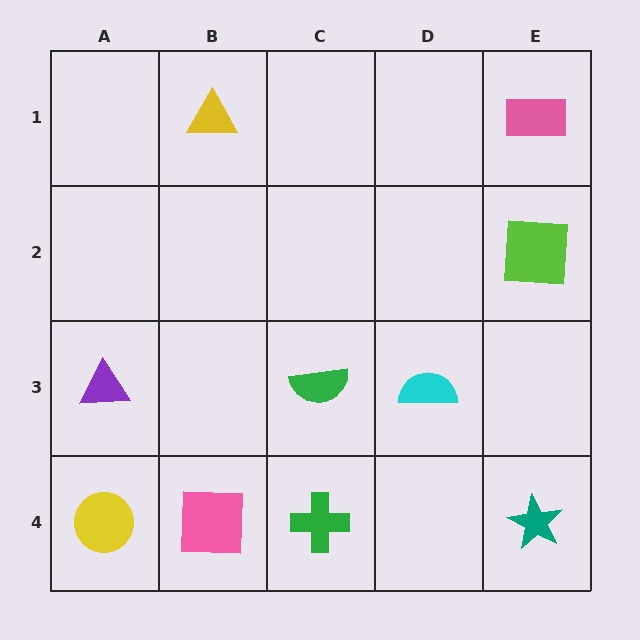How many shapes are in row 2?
1 shape.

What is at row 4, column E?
A teal star.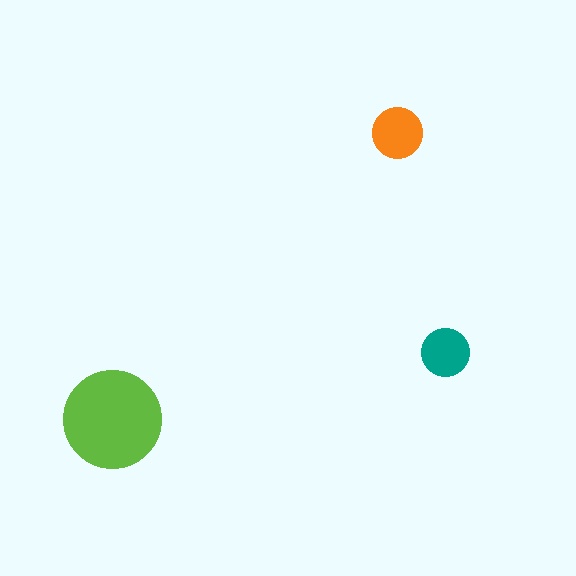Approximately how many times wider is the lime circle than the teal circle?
About 2 times wider.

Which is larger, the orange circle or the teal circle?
The orange one.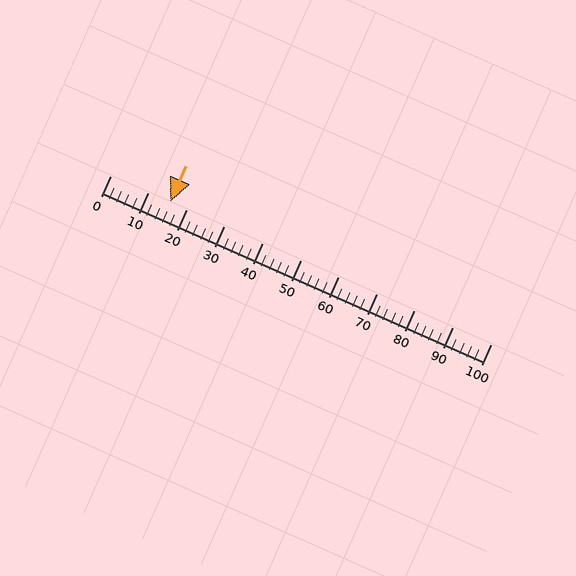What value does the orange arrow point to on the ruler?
The orange arrow points to approximately 16.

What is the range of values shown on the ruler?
The ruler shows values from 0 to 100.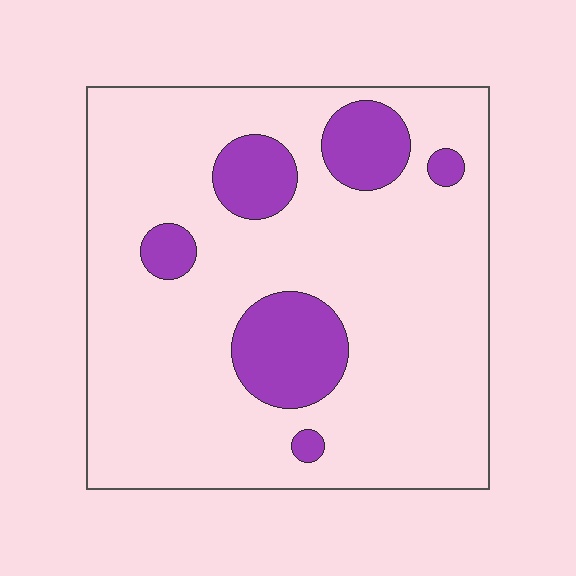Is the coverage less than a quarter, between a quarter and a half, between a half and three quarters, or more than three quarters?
Less than a quarter.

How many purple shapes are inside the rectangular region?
6.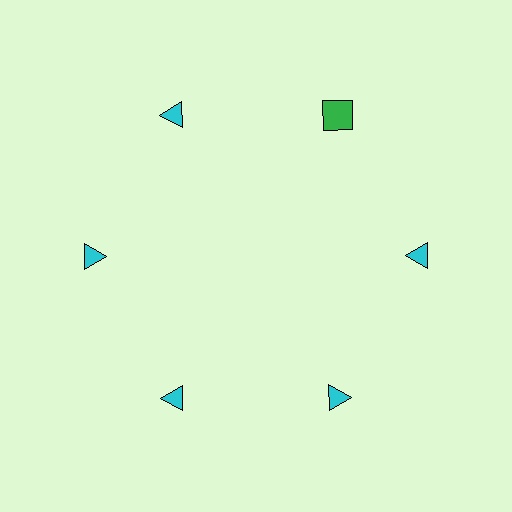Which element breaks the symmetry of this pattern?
The green square at roughly the 1 o'clock position breaks the symmetry. All other shapes are cyan triangles.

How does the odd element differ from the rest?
It differs in both color (green instead of cyan) and shape (square instead of triangle).